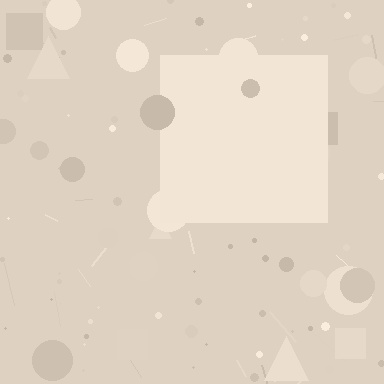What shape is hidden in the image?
A square is hidden in the image.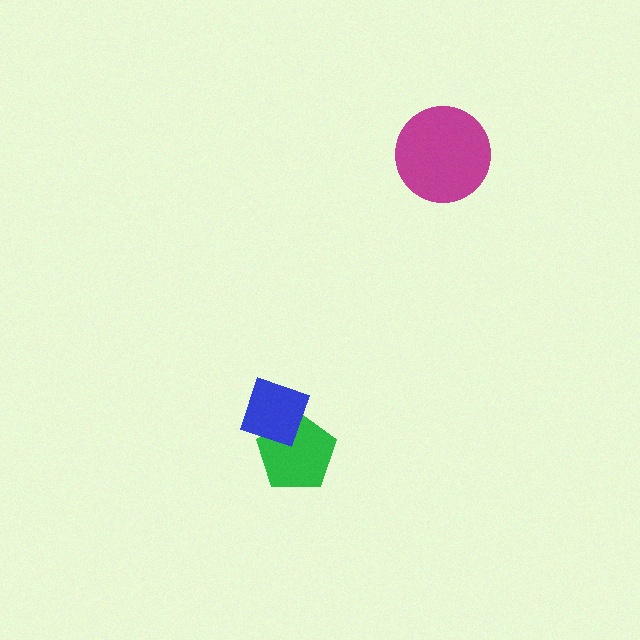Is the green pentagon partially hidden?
Yes, it is partially covered by another shape.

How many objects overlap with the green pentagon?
1 object overlaps with the green pentagon.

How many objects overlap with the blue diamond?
1 object overlaps with the blue diamond.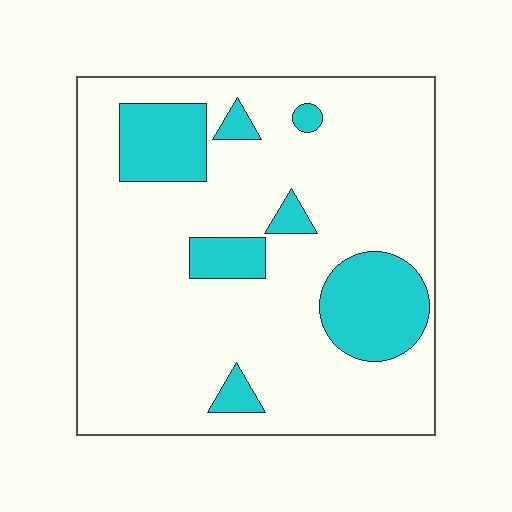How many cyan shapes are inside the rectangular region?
7.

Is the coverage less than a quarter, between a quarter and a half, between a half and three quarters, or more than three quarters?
Less than a quarter.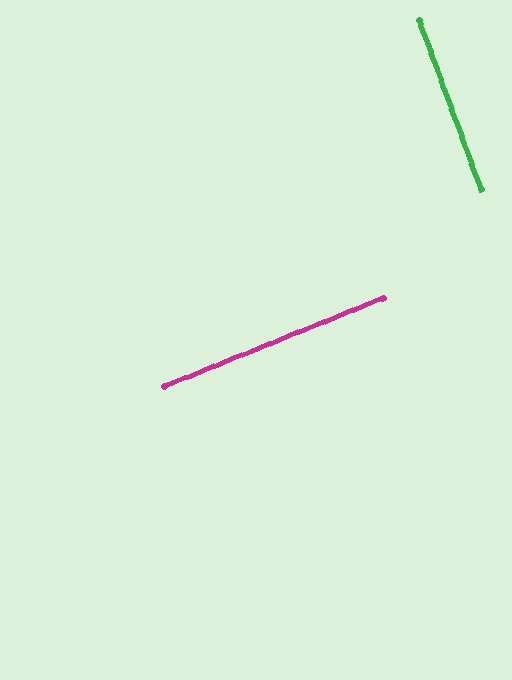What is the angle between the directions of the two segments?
Approximately 88 degrees.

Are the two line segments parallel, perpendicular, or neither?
Perpendicular — they meet at approximately 88°.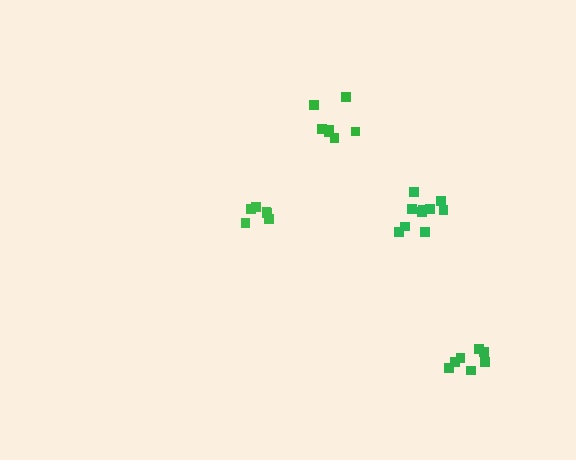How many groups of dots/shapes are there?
There are 4 groups.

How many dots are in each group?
Group 1: 10 dots, Group 2: 7 dots, Group 3: 6 dots, Group 4: 7 dots (30 total).